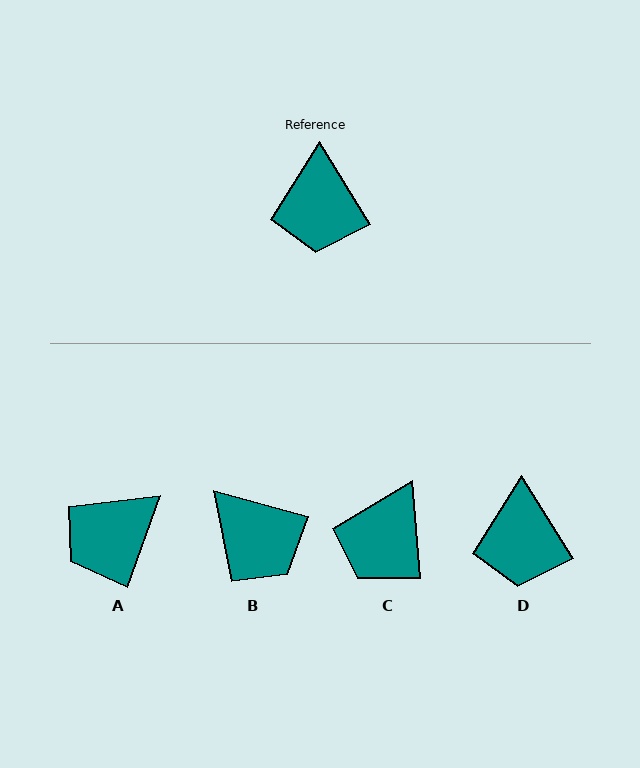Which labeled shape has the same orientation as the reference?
D.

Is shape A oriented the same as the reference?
No, it is off by about 51 degrees.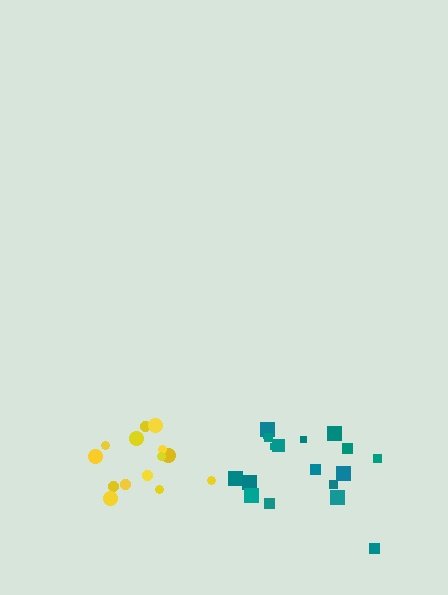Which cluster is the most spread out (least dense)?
Teal.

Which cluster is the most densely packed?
Yellow.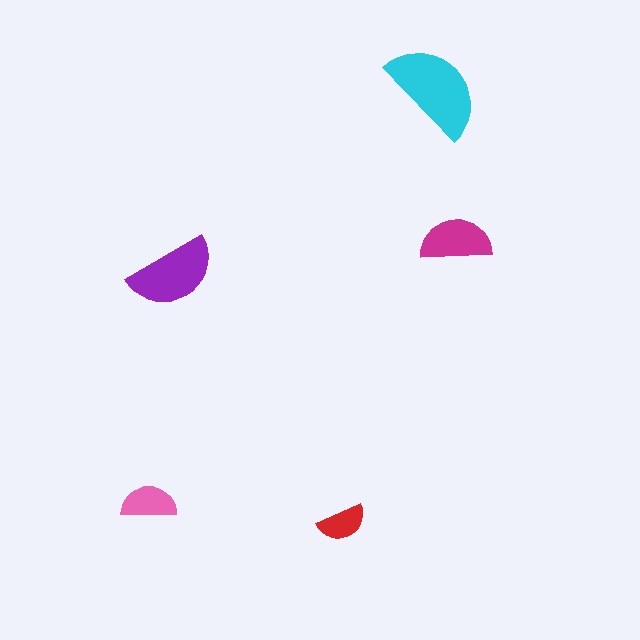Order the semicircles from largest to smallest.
the cyan one, the purple one, the magenta one, the pink one, the red one.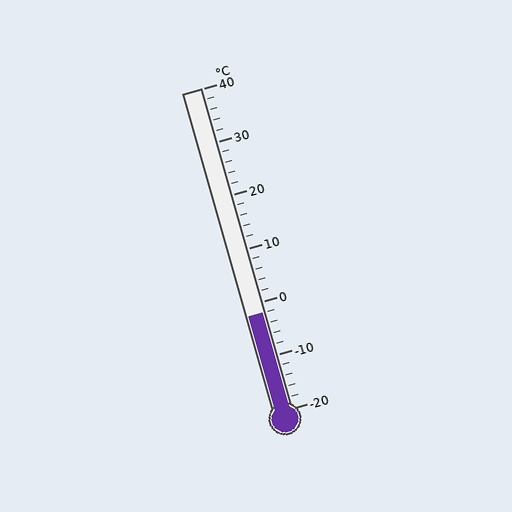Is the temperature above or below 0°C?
The temperature is below 0°C.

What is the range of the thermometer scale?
The thermometer scale ranges from -20°C to 40°C.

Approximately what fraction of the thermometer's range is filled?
The thermometer is filled to approximately 30% of its range.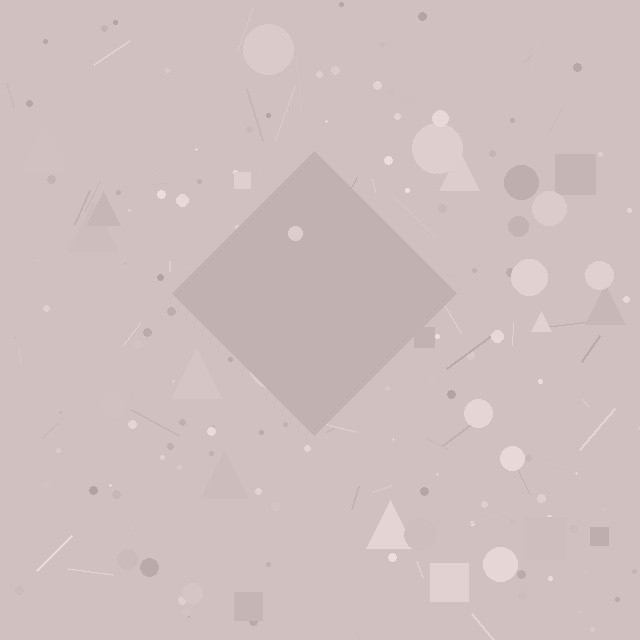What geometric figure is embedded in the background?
A diamond is embedded in the background.